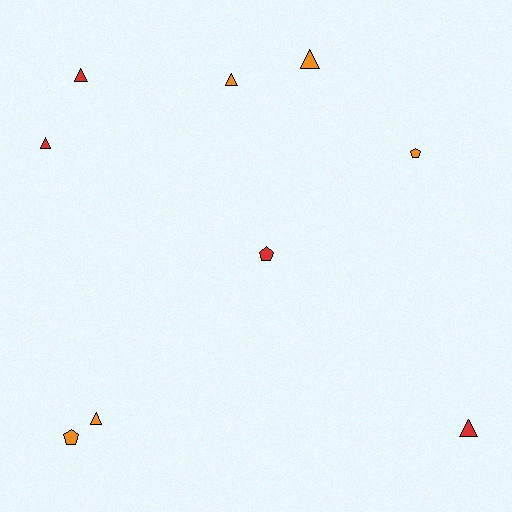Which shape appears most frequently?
Triangle, with 6 objects.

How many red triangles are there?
There are 3 red triangles.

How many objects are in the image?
There are 9 objects.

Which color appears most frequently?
Orange, with 5 objects.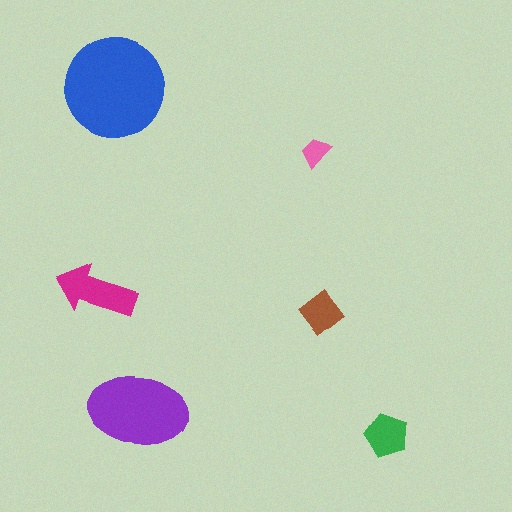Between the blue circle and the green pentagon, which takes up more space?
The blue circle.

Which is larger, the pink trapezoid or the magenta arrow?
The magenta arrow.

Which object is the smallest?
The pink trapezoid.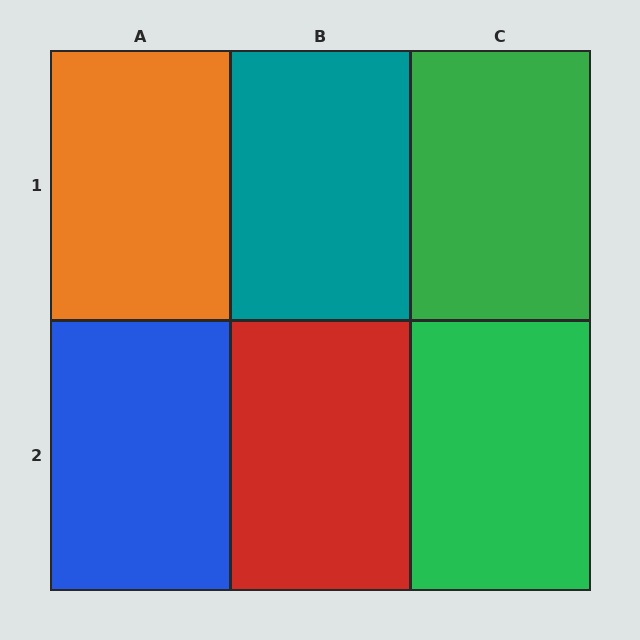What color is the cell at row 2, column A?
Blue.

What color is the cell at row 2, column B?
Red.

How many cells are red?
1 cell is red.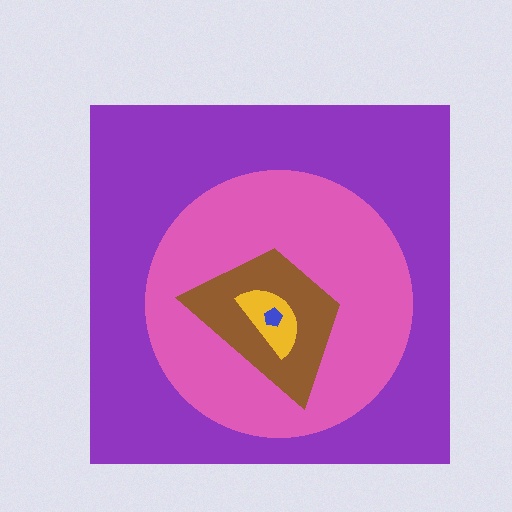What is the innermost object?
The blue pentagon.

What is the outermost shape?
The purple square.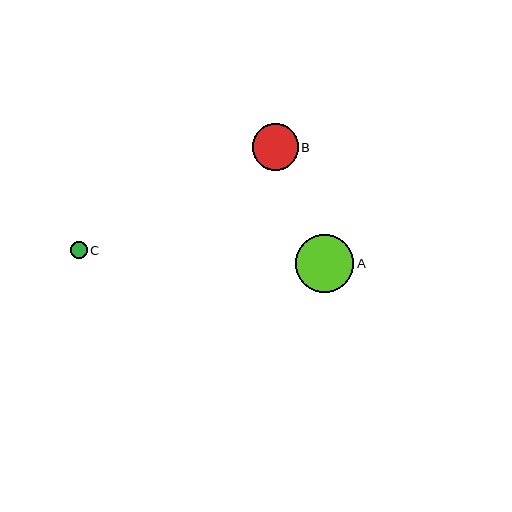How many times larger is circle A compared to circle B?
Circle A is approximately 1.2 times the size of circle B.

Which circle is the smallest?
Circle C is the smallest with a size of approximately 17 pixels.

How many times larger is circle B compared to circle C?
Circle B is approximately 2.7 times the size of circle C.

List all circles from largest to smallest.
From largest to smallest: A, B, C.